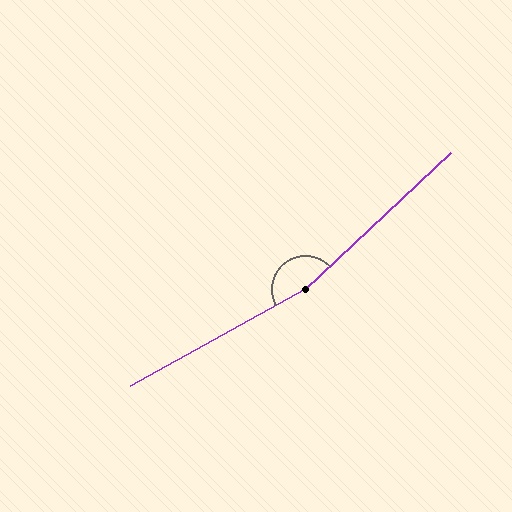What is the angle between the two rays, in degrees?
Approximately 166 degrees.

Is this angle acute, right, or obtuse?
It is obtuse.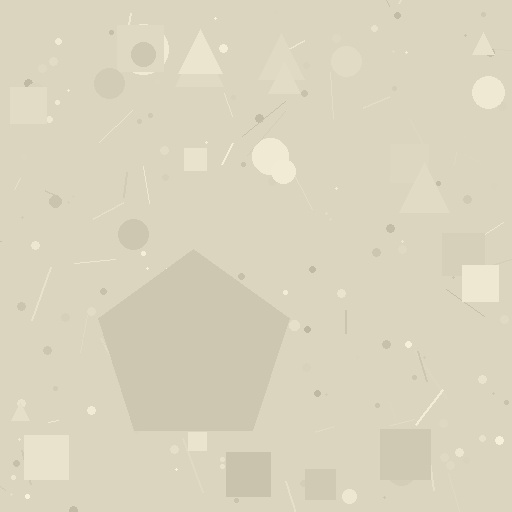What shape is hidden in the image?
A pentagon is hidden in the image.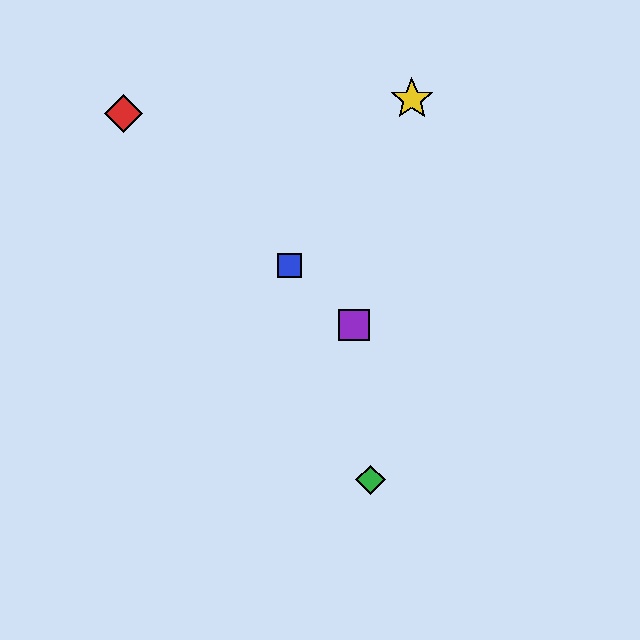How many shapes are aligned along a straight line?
3 shapes (the red diamond, the blue square, the purple square) are aligned along a straight line.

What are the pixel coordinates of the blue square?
The blue square is at (289, 265).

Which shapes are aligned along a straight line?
The red diamond, the blue square, the purple square are aligned along a straight line.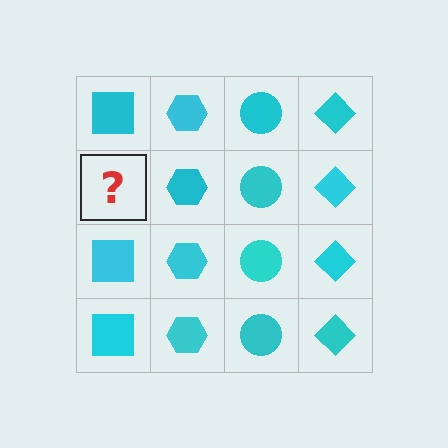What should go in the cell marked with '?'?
The missing cell should contain a cyan square.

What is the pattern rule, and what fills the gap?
The rule is that each column has a consistent shape. The gap should be filled with a cyan square.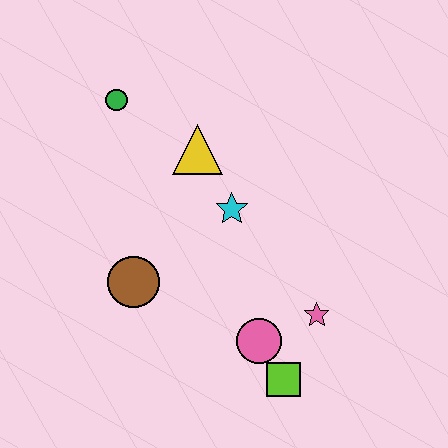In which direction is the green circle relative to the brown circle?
The green circle is above the brown circle.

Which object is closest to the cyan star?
The yellow triangle is closest to the cyan star.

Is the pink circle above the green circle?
No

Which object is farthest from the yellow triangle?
The lime square is farthest from the yellow triangle.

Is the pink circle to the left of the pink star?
Yes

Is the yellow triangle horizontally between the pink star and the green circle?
Yes